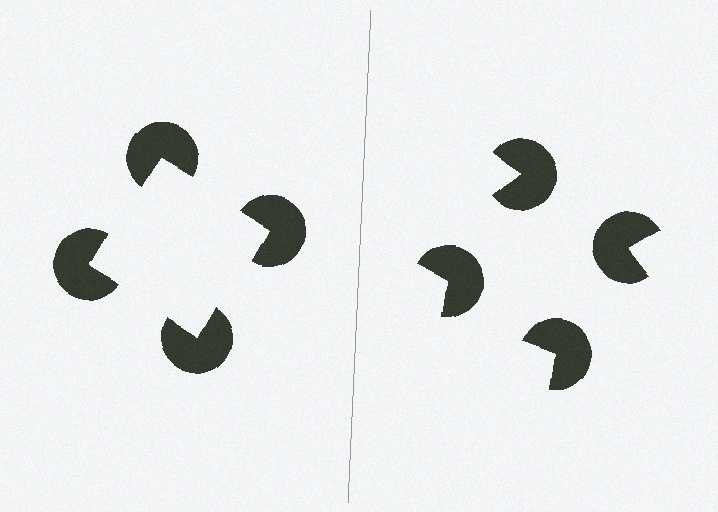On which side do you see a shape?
An illusory square appears on the left side. On the right side the wedge cuts are rotated, so no coherent shape forms.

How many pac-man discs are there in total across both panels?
8 — 4 on each side.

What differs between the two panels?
The pac-man discs are positioned identically on both sides; only the wedge orientations differ. On the left they align to a square; on the right they are misaligned.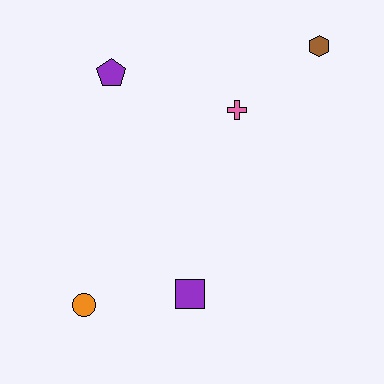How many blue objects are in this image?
There are no blue objects.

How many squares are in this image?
There is 1 square.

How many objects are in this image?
There are 5 objects.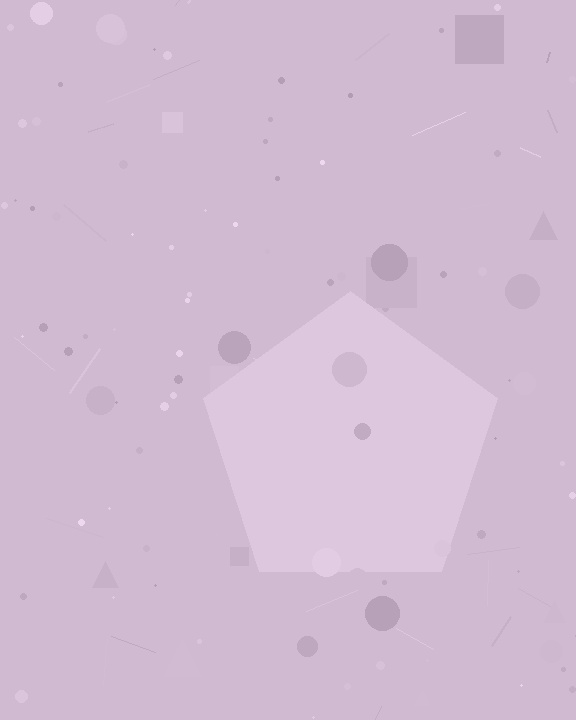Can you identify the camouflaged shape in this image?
The camouflaged shape is a pentagon.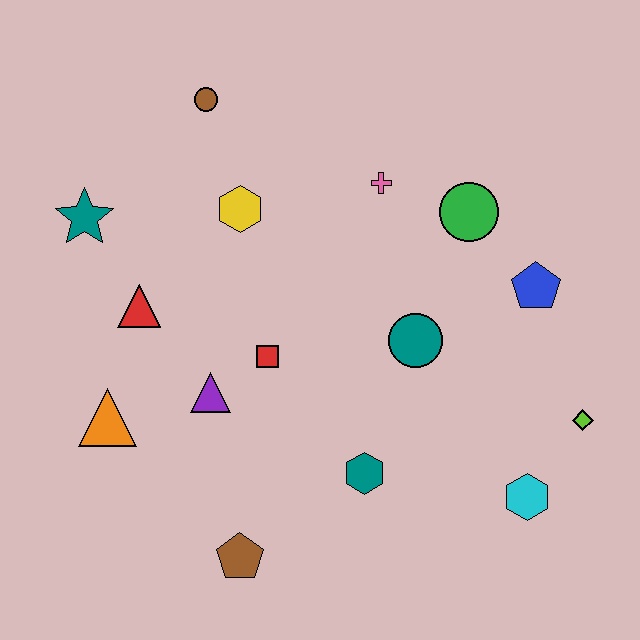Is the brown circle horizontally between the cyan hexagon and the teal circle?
No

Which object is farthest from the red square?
The lime diamond is farthest from the red square.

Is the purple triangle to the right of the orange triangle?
Yes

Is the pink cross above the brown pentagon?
Yes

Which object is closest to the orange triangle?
The purple triangle is closest to the orange triangle.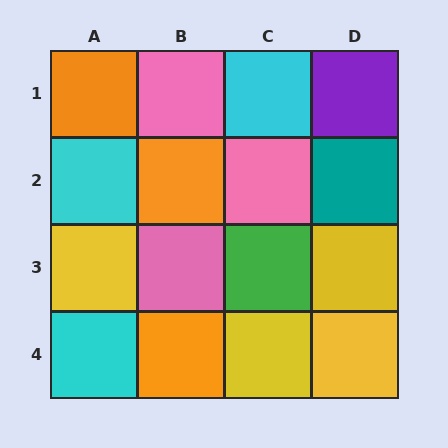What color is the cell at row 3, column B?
Pink.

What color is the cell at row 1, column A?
Orange.